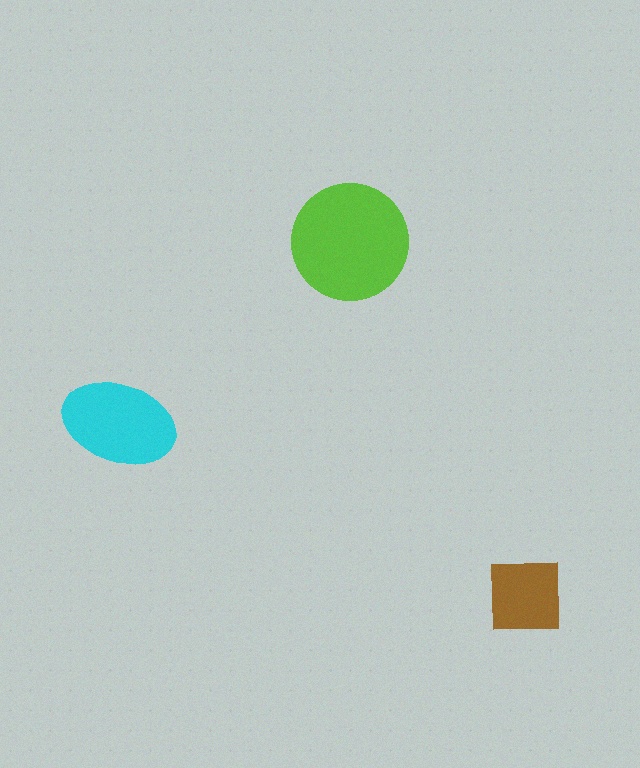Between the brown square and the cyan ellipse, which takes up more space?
The cyan ellipse.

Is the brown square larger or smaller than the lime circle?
Smaller.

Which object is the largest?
The lime circle.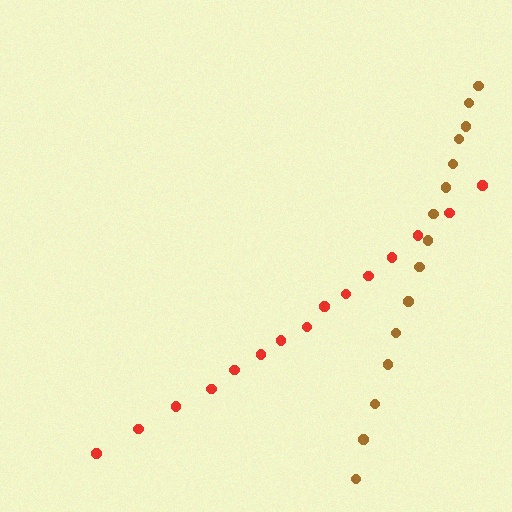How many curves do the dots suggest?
There are 2 distinct paths.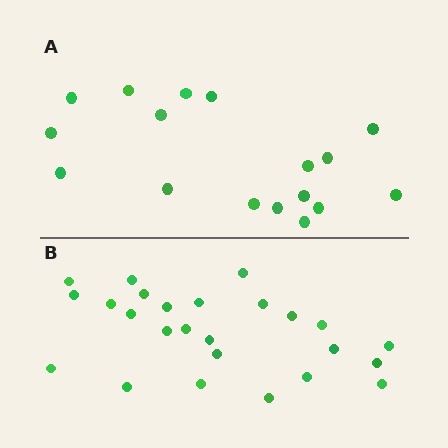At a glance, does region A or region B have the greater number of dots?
Region B (the bottom region) has more dots.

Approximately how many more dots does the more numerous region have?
Region B has roughly 8 or so more dots than region A.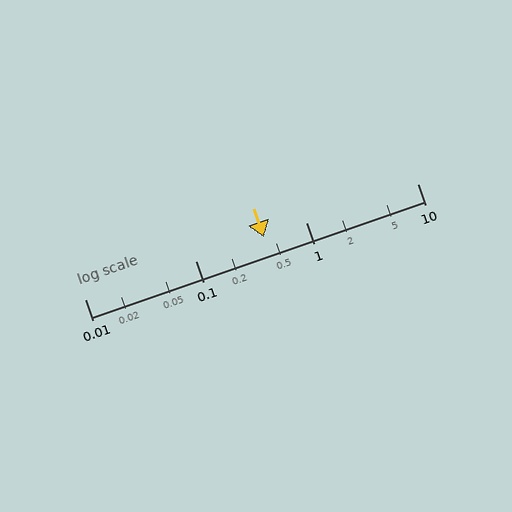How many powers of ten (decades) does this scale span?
The scale spans 3 decades, from 0.01 to 10.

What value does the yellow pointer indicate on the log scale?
The pointer indicates approximately 0.41.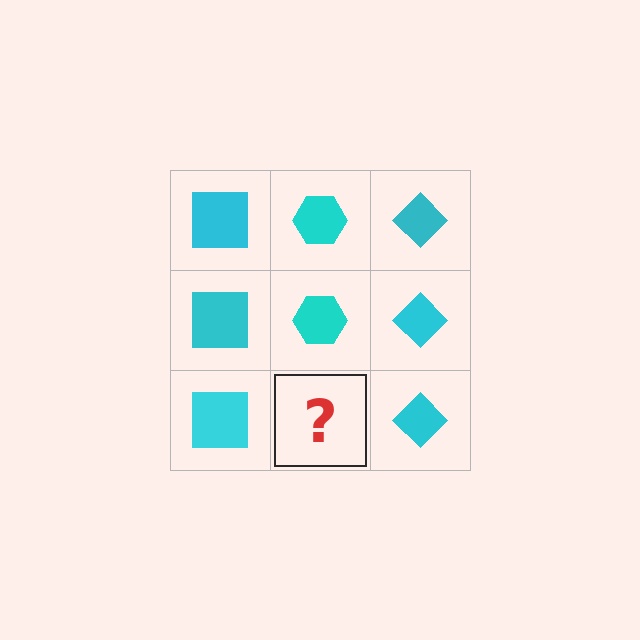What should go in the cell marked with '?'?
The missing cell should contain a cyan hexagon.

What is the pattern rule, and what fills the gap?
The rule is that each column has a consistent shape. The gap should be filled with a cyan hexagon.